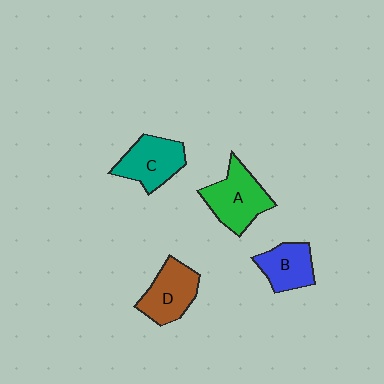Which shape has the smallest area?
Shape B (blue).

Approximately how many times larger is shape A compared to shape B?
Approximately 1.4 times.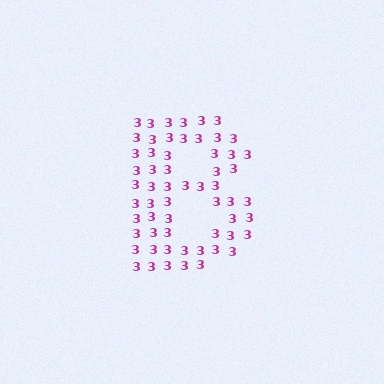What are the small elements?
The small elements are digit 3's.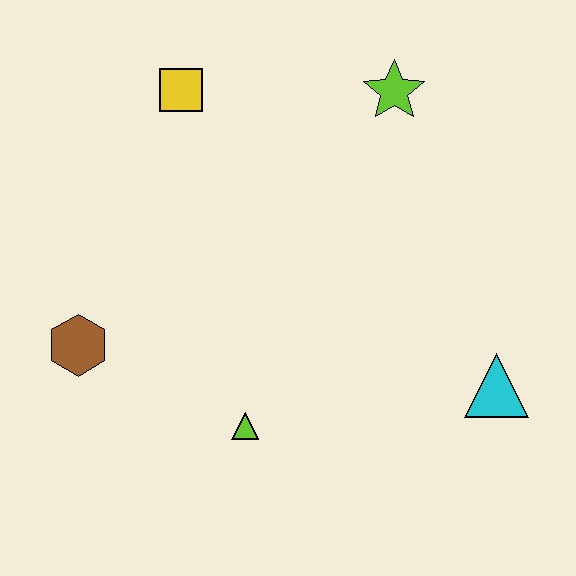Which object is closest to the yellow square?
The lime star is closest to the yellow square.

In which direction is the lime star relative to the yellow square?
The lime star is to the right of the yellow square.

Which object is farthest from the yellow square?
The cyan triangle is farthest from the yellow square.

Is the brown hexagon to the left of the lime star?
Yes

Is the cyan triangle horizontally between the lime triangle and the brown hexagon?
No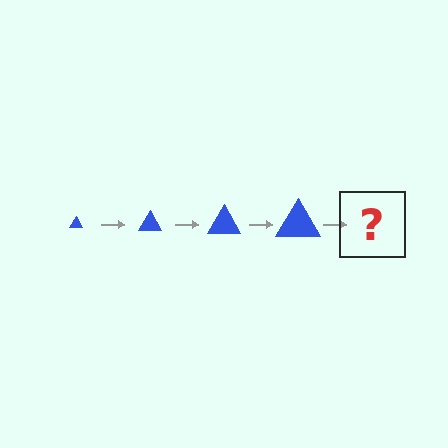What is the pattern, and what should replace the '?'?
The pattern is that the triangle gets progressively larger each step. The '?' should be a blue triangle, larger than the previous one.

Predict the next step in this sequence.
The next step is a blue triangle, larger than the previous one.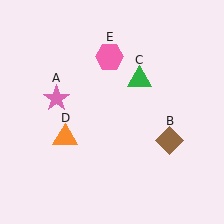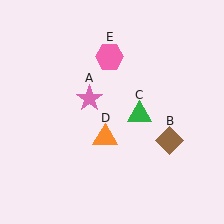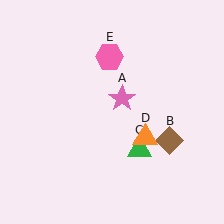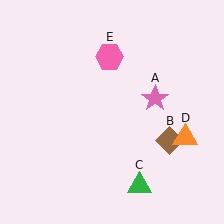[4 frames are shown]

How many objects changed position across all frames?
3 objects changed position: pink star (object A), green triangle (object C), orange triangle (object D).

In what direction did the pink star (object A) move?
The pink star (object A) moved right.